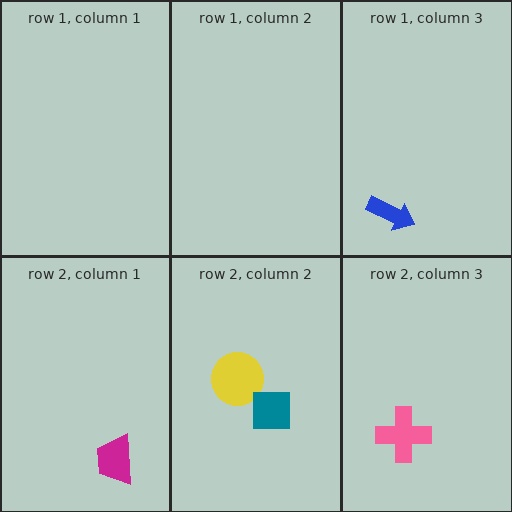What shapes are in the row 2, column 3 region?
The pink cross.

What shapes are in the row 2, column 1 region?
The magenta trapezoid.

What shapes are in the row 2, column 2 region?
The yellow circle, the teal square.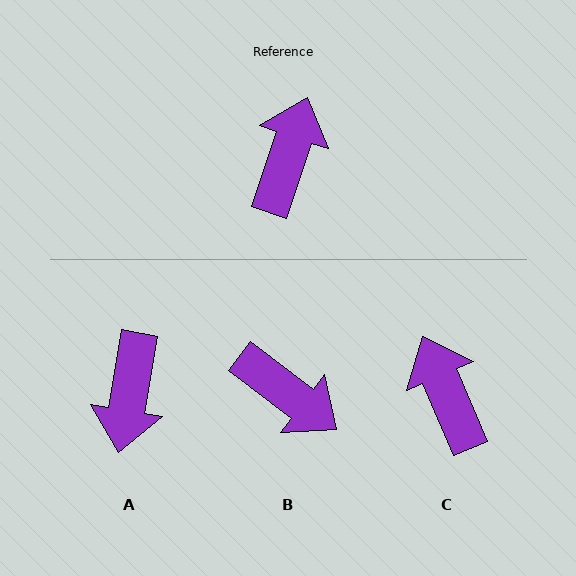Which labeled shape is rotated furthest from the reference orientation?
A, about 172 degrees away.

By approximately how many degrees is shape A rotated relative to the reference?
Approximately 172 degrees clockwise.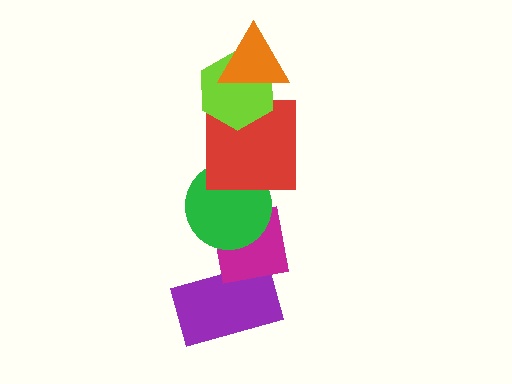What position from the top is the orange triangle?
The orange triangle is 1st from the top.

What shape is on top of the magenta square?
The green circle is on top of the magenta square.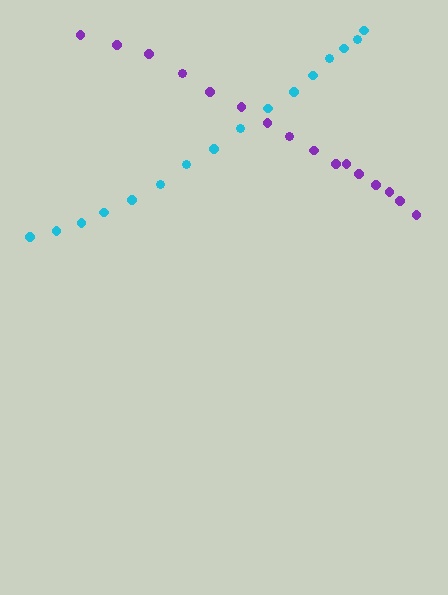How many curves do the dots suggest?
There are 2 distinct paths.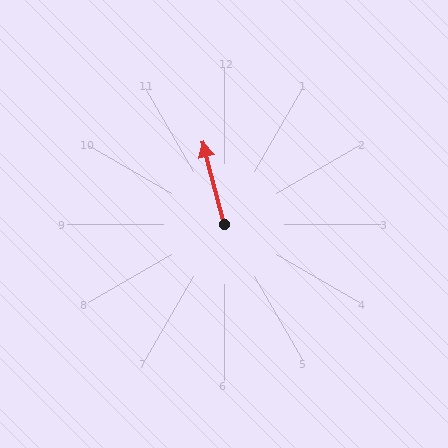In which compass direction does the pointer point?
North.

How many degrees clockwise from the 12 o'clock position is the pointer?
Approximately 345 degrees.